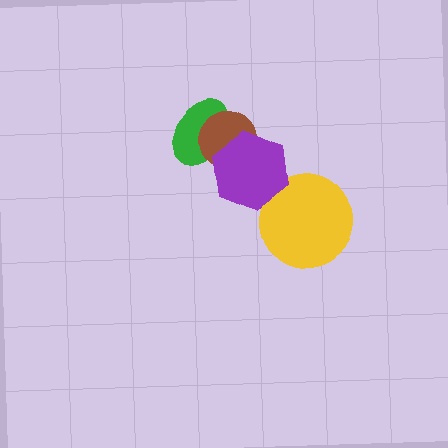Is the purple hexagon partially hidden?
No, no other shape covers it.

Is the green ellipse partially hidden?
Yes, it is partially covered by another shape.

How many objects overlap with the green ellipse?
2 objects overlap with the green ellipse.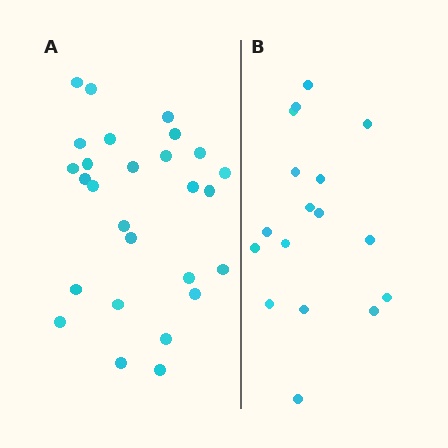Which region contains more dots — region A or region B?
Region A (the left region) has more dots.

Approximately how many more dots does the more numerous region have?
Region A has roughly 10 or so more dots than region B.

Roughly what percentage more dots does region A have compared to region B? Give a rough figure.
About 60% more.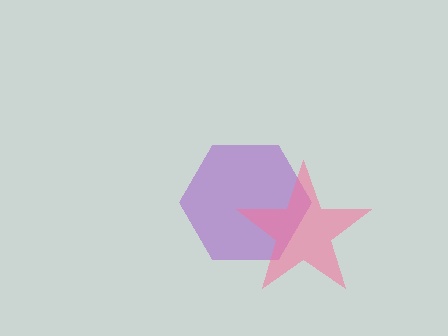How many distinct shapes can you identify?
There are 2 distinct shapes: a purple hexagon, a pink star.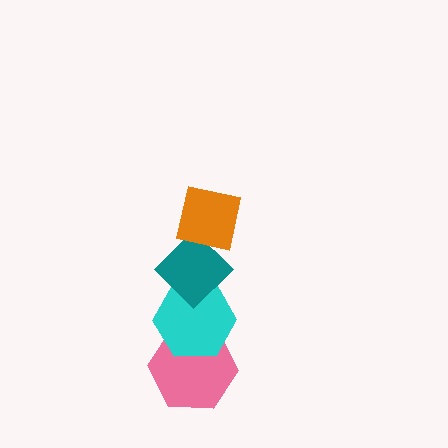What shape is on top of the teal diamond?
The orange square is on top of the teal diamond.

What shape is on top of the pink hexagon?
The cyan hexagon is on top of the pink hexagon.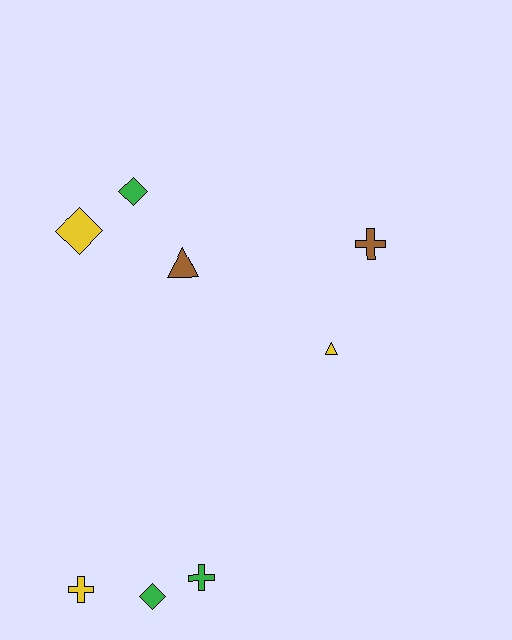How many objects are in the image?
There are 8 objects.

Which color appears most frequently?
Green, with 3 objects.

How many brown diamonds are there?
There are no brown diamonds.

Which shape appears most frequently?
Cross, with 3 objects.